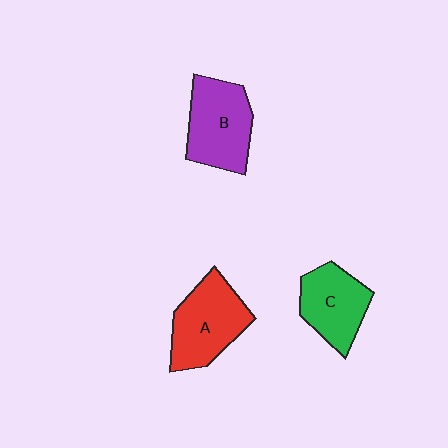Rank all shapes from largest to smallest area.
From largest to smallest: A (red), B (purple), C (green).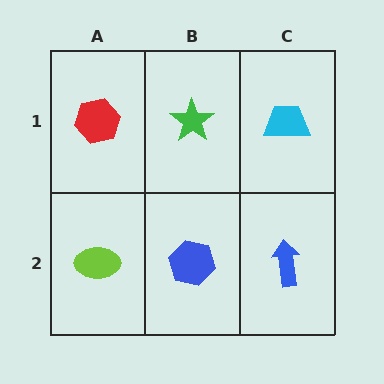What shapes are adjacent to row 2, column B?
A green star (row 1, column B), a lime ellipse (row 2, column A), a blue arrow (row 2, column C).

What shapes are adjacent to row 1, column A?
A lime ellipse (row 2, column A), a green star (row 1, column B).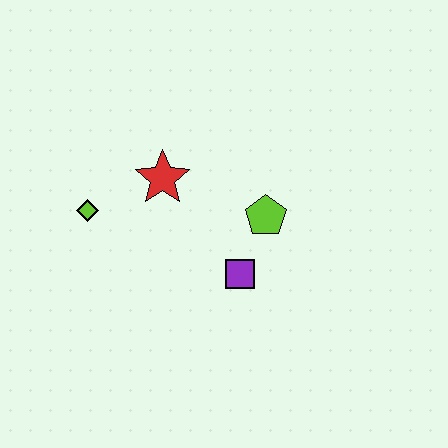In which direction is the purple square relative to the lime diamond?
The purple square is to the right of the lime diamond.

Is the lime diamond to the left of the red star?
Yes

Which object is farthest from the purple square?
The lime diamond is farthest from the purple square.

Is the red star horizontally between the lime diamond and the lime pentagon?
Yes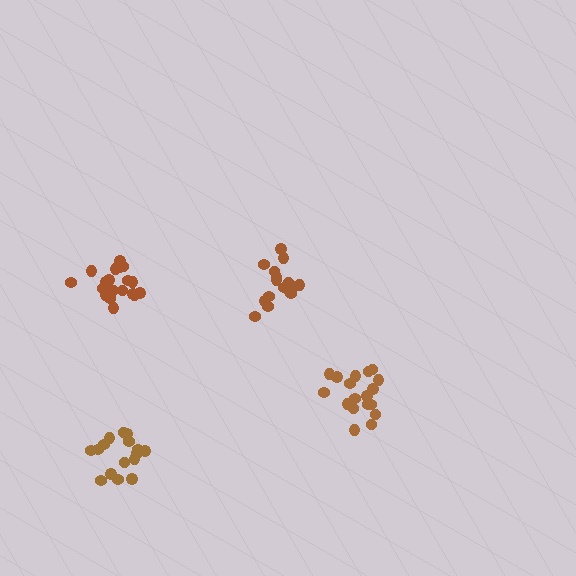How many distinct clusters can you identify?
There are 4 distinct clusters.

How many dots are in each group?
Group 1: 18 dots, Group 2: 18 dots, Group 3: 16 dots, Group 4: 19 dots (71 total).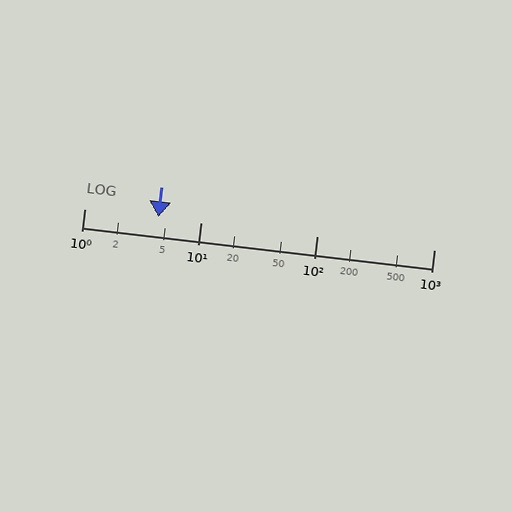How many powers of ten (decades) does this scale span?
The scale spans 3 decades, from 1 to 1000.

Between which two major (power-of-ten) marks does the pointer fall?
The pointer is between 1 and 10.